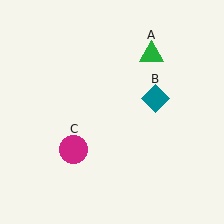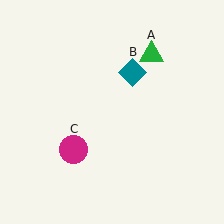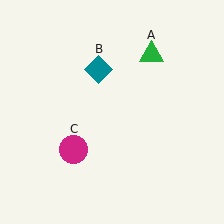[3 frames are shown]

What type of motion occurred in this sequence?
The teal diamond (object B) rotated counterclockwise around the center of the scene.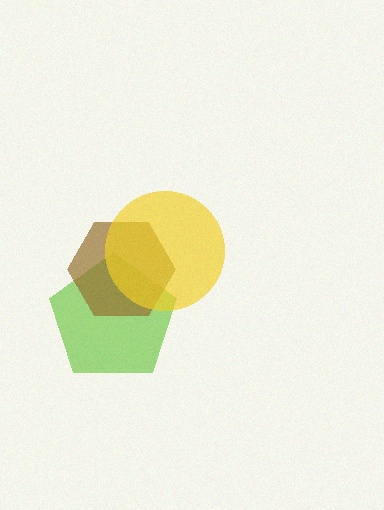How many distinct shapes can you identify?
There are 3 distinct shapes: a lime pentagon, a brown hexagon, a yellow circle.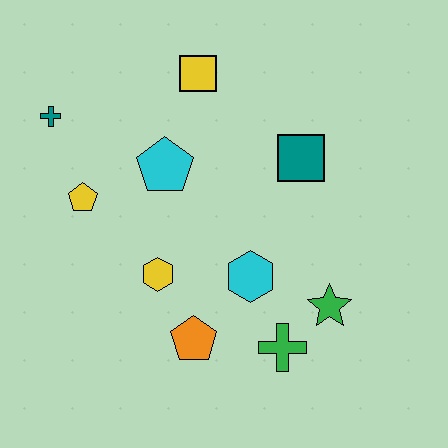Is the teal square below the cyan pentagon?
No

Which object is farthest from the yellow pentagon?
The green star is farthest from the yellow pentagon.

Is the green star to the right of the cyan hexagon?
Yes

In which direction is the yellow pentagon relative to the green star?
The yellow pentagon is to the left of the green star.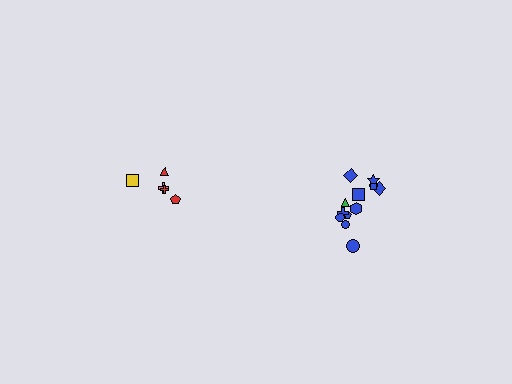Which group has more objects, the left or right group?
The right group.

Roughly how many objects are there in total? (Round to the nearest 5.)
Roughly 15 objects in total.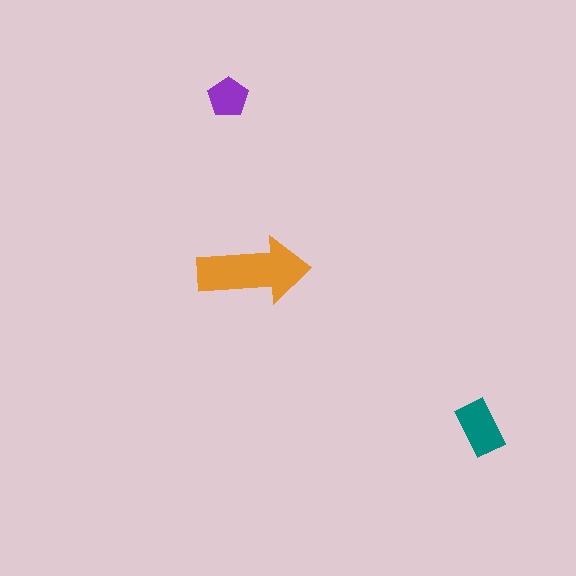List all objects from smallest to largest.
The purple pentagon, the teal rectangle, the orange arrow.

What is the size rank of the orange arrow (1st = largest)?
1st.